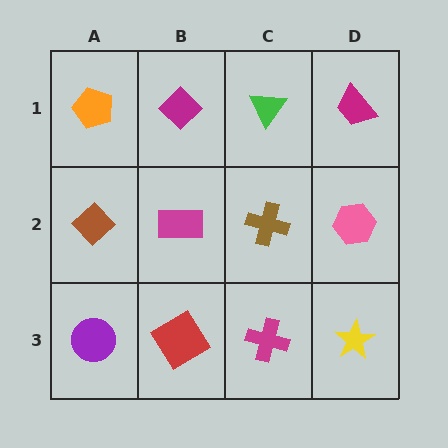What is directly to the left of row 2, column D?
A brown cross.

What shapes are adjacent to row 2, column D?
A magenta trapezoid (row 1, column D), a yellow star (row 3, column D), a brown cross (row 2, column C).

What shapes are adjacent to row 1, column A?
A brown diamond (row 2, column A), a magenta diamond (row 1, column B).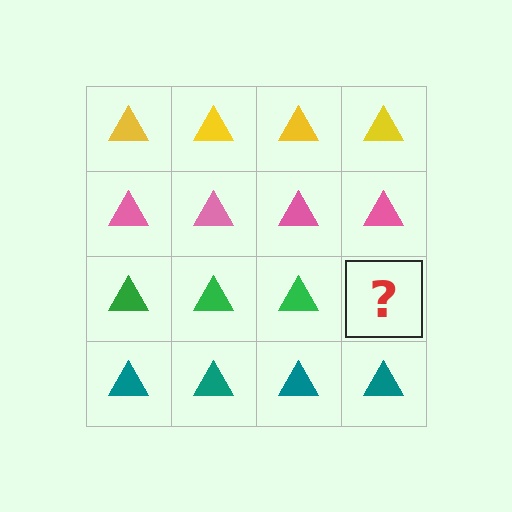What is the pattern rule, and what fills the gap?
The rule is that each row has a consistent color. The gap should be filled with a green triangle.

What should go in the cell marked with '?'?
The missing cell should contain a green triangle.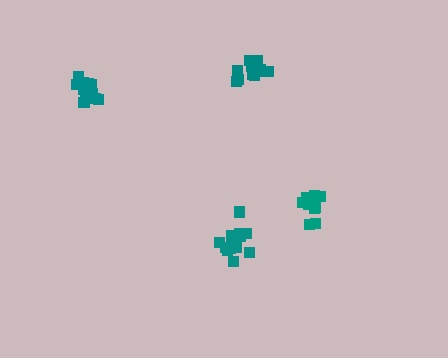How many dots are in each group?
Group 1: 12 dots, Group 2: 12 dots, Group 3: 15 dots, Group 4: 14 dots (53 total).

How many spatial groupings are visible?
There are 4 spatial groupings.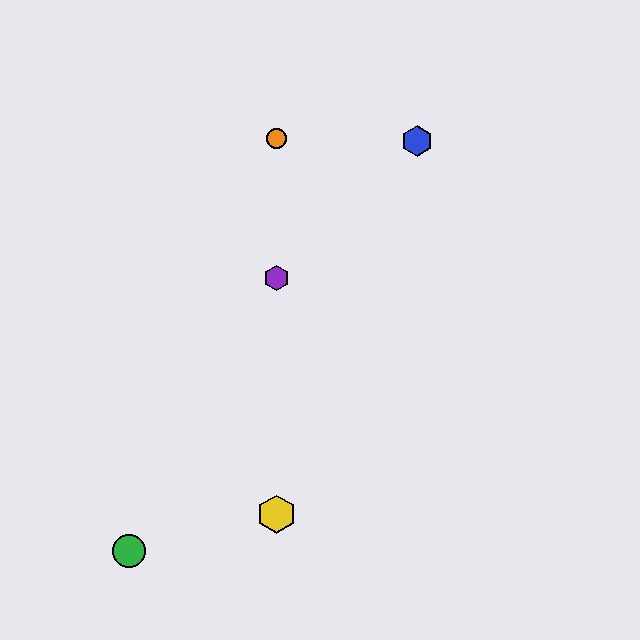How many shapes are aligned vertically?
4 shapes (the red circle, the yellow hexagon, the purple hexagon, the orange circle) are aligned vertically.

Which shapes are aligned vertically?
The red circle, the yellow hexagon, the purple hexagon, the orange circle are aligned vertically.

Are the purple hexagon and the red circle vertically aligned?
Yes, both are at x≈276.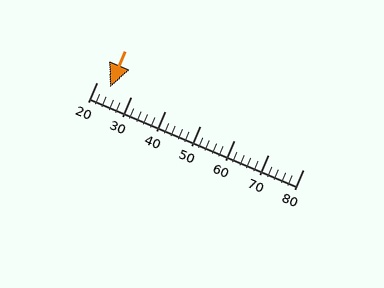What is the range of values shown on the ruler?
The ruler shows values from 20 to 80.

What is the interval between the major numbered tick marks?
The major tick marks are spaced 10 units apart.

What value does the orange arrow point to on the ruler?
The orange arrow points to approximately 24.